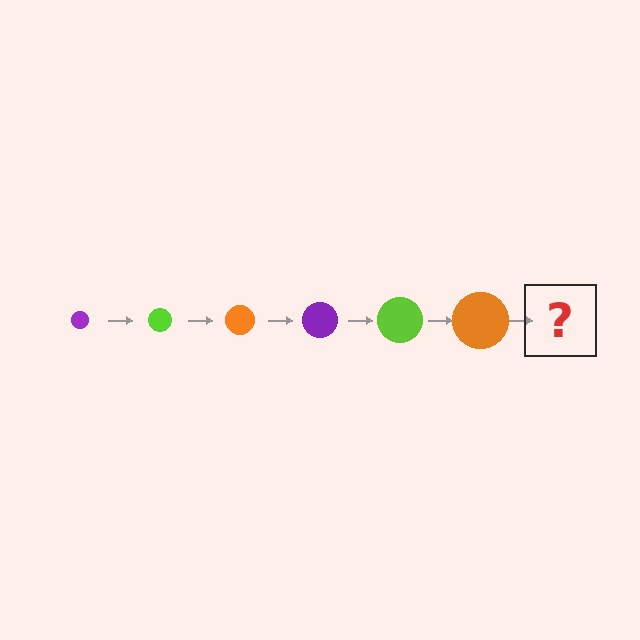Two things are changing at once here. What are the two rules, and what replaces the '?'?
The two rules are that the circle grows larger each step and the color cycles through purple, lime, and orange. The '?' should be a purple circle, larger than the previous one.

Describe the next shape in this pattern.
It should be a purple circle, larger than the previous one.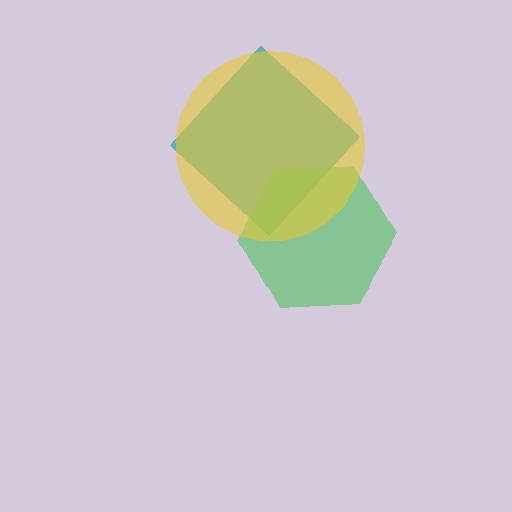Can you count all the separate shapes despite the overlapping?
Yes, there are 3 separate shapes.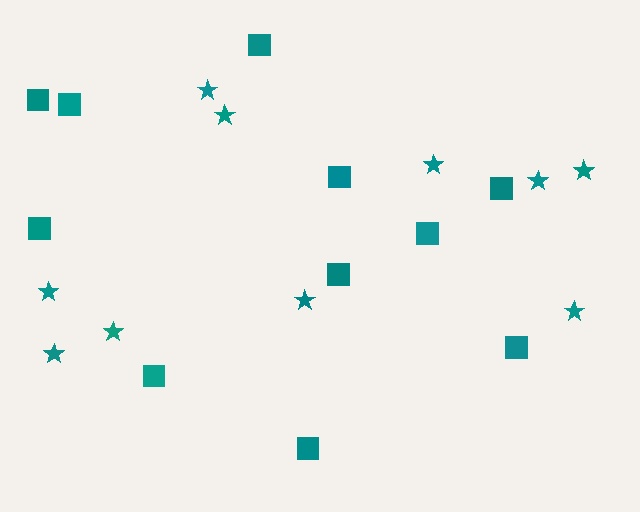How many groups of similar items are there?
There are 2 groups: one group of squares (11) and one group of stars (10).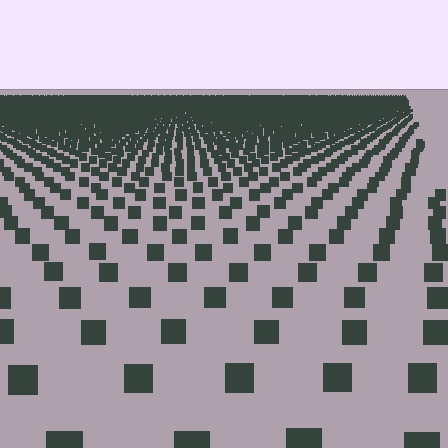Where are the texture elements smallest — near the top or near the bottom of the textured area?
Near the top.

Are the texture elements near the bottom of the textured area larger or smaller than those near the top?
Larger. Near the bottom, elements are closer to the viewer and appear at a bigger on-screen size.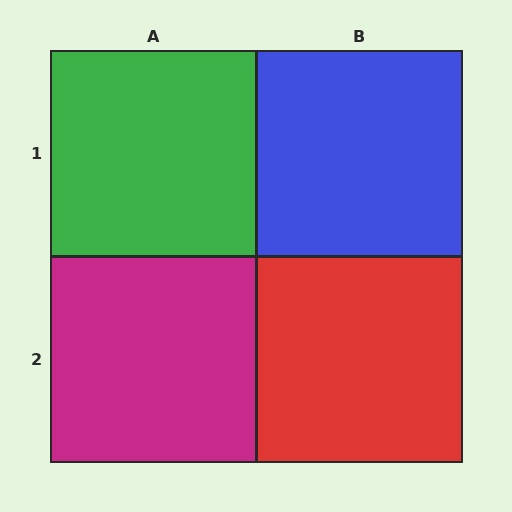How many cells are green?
1 cell is green.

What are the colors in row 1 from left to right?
Green, blue.